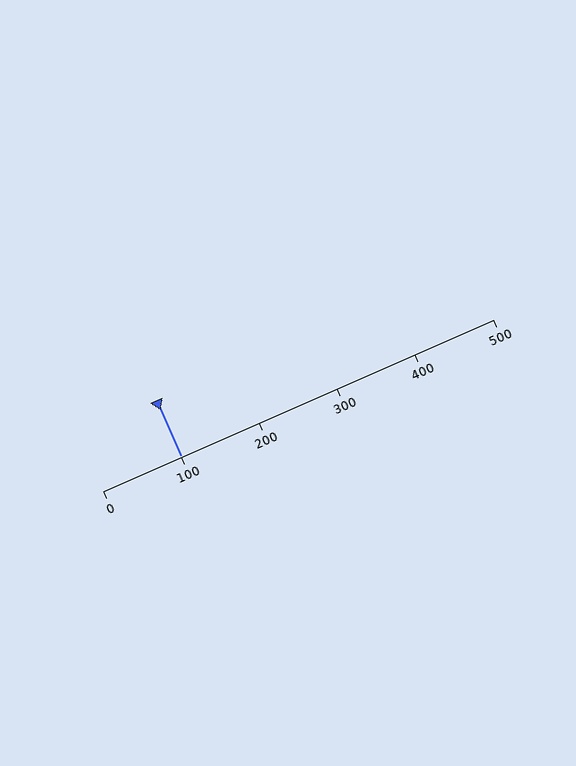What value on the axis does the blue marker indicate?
The marker indicates approximately 100.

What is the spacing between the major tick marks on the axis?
The major ticks are spaced 100 apart.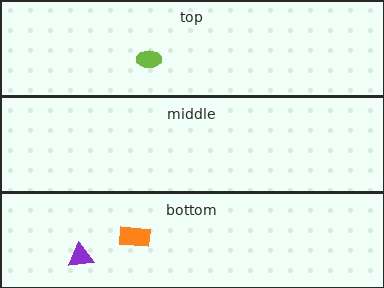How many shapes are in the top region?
1.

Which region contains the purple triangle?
The bottom region.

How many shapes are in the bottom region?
2.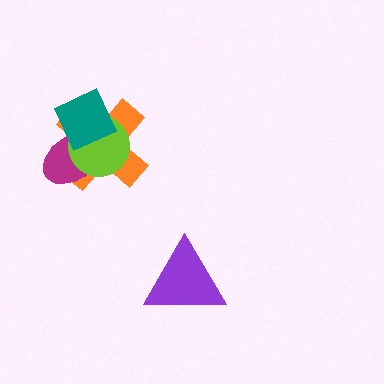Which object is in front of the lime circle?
The teal diamond is in front of the lime circle.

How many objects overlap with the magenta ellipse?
3 objects overlap with the magenta ellipse.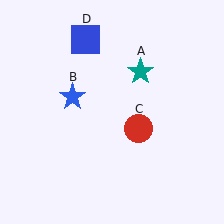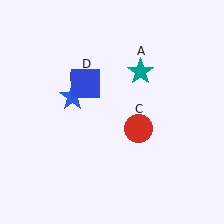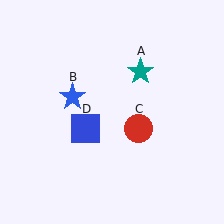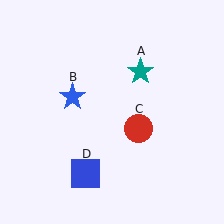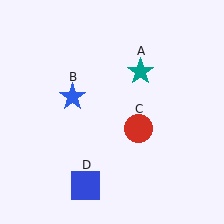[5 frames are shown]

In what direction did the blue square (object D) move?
The blue square (object D) moved down.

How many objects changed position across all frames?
1 object changed position: blue square (object D).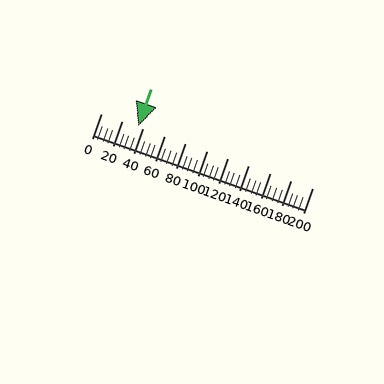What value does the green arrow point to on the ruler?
The green arrow points to approximately 35.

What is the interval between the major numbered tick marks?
The major tick marks are spaced 20 units apart.